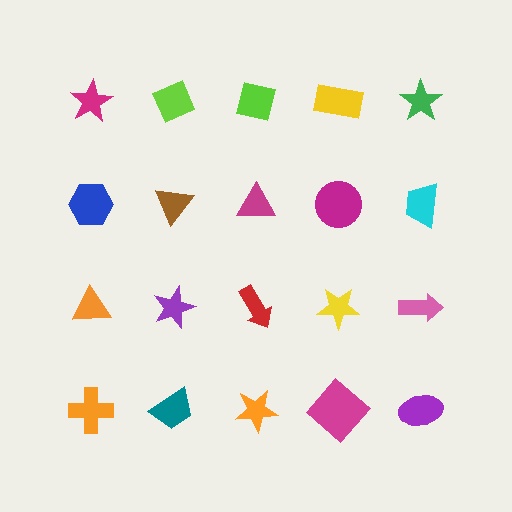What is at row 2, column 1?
A blue hexagon.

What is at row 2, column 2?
A brown triangle.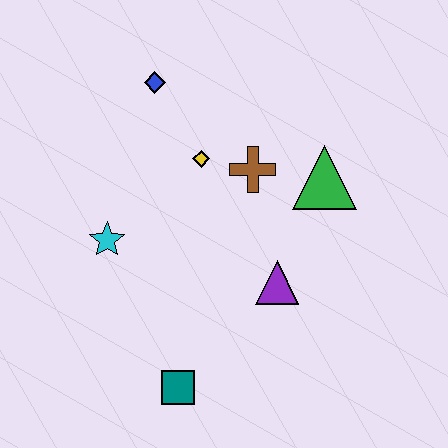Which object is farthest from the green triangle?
The teal square is farthest from the green triangle.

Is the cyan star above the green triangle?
No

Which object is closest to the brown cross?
The yellow diamond is closest to the brown cross.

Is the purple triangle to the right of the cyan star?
Yes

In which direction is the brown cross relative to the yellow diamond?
The brown cross is to the right of the yellow diamond.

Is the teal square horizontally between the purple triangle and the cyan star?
Yes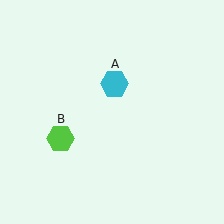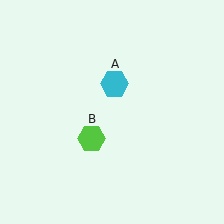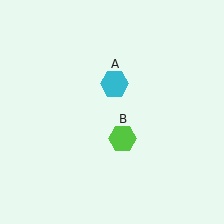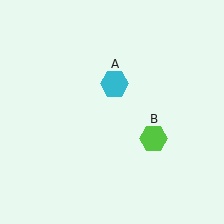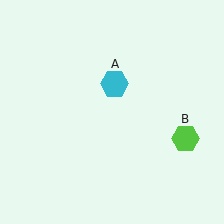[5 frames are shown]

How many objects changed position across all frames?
1 object changed position: lime hexagon (object B).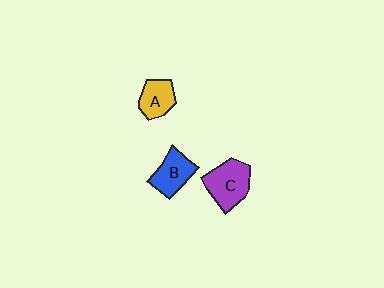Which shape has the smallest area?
Shape A (yellow).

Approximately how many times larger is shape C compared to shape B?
Approximately 1.3 times.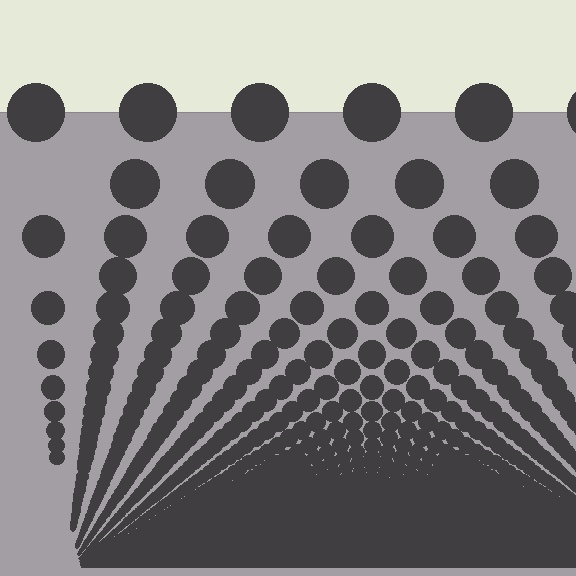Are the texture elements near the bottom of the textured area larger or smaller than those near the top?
Smaller. The gradient is inverted — elements near the bottom are smaller and denser.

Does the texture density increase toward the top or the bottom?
Density increases toward the bottom.